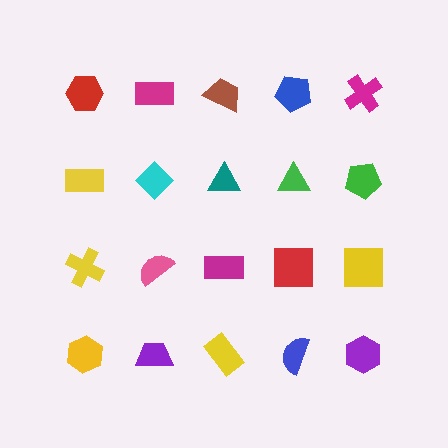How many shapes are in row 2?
5 shapes.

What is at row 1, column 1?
A red hexagon.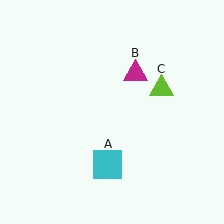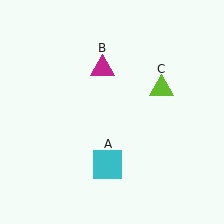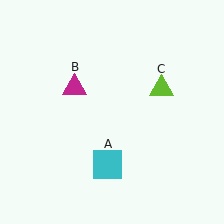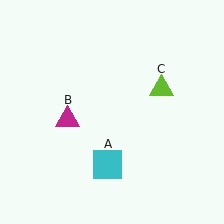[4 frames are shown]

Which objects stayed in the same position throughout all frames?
Cyan square (object A) and lime triangle (object C) remained stationary.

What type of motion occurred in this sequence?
The magenta triangle (object B) rotated counterclockwise around the center of the scene.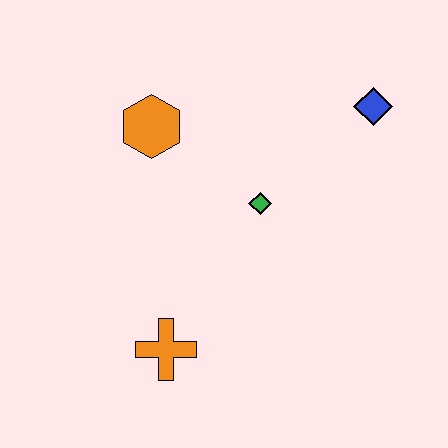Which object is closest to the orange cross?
The green diamond is closest to the orange cross.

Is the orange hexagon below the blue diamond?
Yes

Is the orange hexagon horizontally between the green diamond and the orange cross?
No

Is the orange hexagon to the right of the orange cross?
No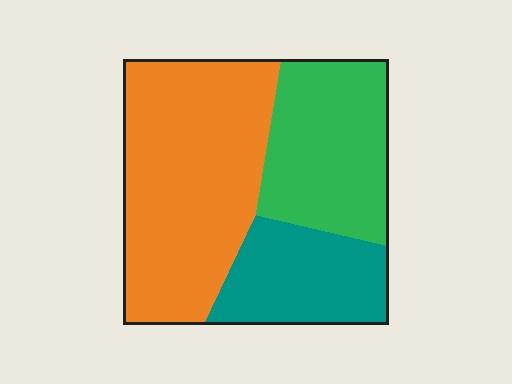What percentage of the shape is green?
Green takes up about one third (1/3) of the shape.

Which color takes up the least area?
Teal, at roughly 20%.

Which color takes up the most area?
Orange, at roughly 50%.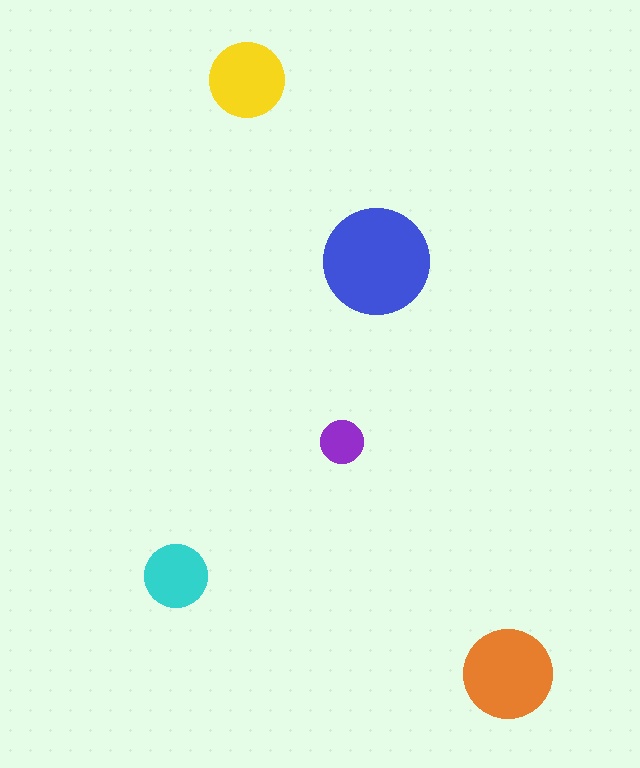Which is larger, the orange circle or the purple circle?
The orange one.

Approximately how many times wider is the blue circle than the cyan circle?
About 1.5 times wider.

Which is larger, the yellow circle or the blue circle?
The blue one.